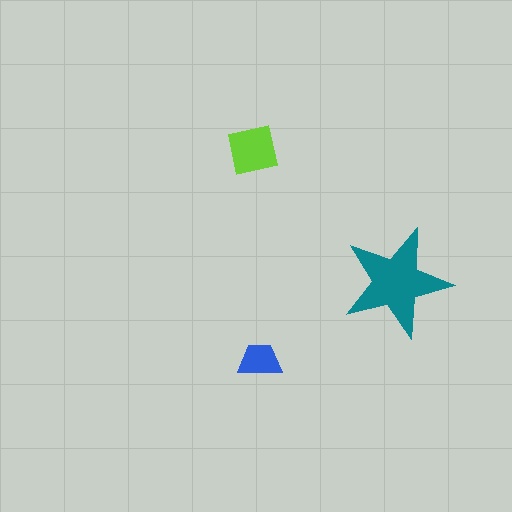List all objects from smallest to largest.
The blue trapezoid, the lime square, the teal star.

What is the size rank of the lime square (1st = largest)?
2nd.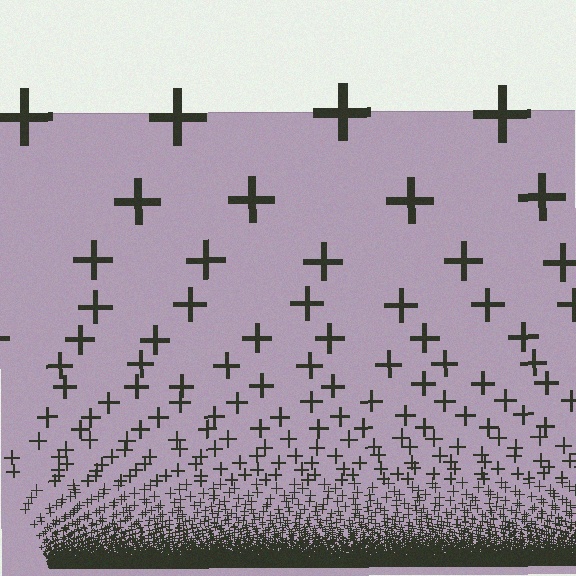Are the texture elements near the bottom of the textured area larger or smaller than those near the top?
Smaller. The gradient is inverted — elements near the bottom are smaller and denser.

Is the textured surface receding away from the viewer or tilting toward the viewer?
The surface appears to tilt toward the viewer. Texture elements get larger and sparser toward the top.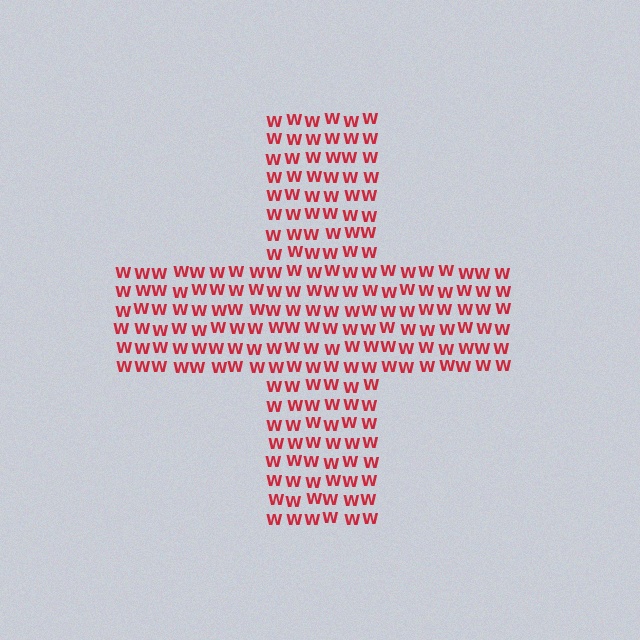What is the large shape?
The large shape is a cross.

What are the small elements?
The small elements are letter W's.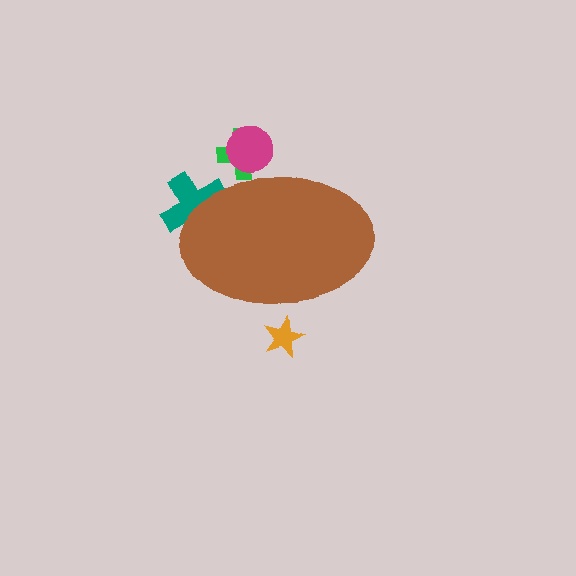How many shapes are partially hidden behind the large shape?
4 shapes are partially hidden.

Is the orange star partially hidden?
Yes, the orange star is partially hidden behind the brown ellipse.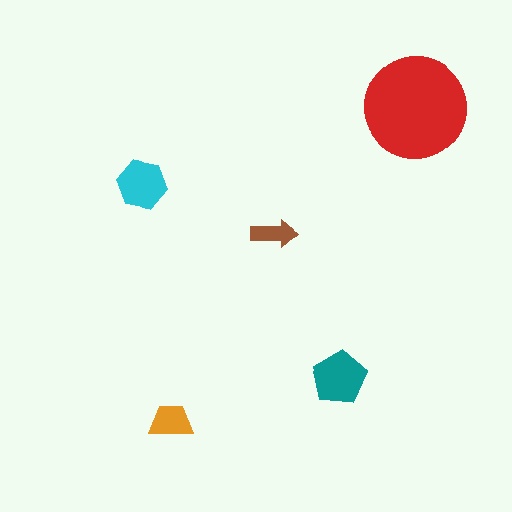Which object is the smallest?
The brown arrow.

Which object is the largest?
The red circle.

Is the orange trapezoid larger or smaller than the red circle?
Smaller.